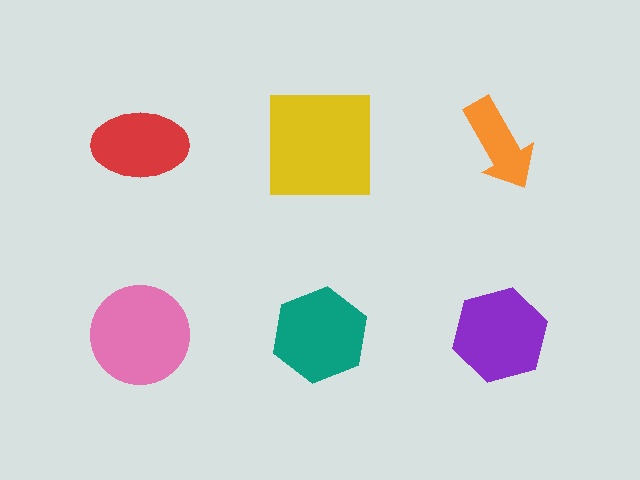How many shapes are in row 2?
3 shapes.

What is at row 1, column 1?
A red ellipse.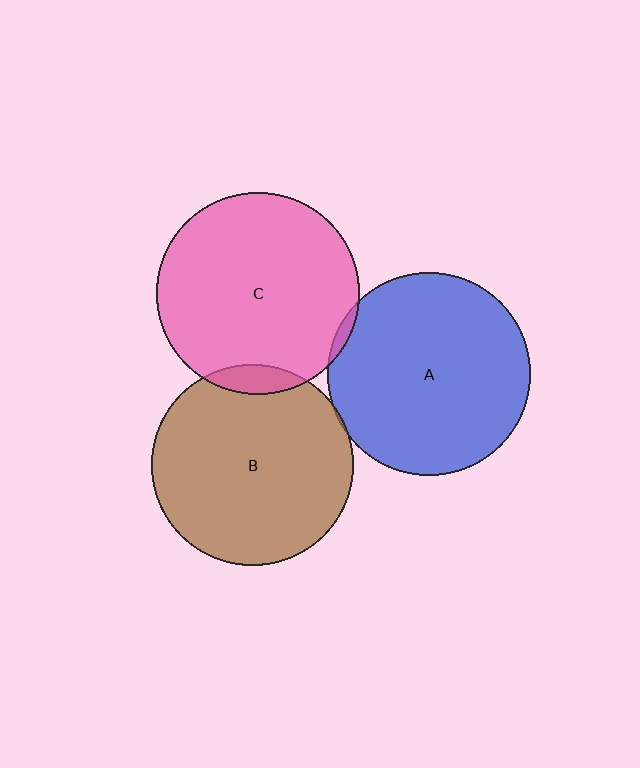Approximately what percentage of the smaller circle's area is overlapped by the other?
Approximately 5%.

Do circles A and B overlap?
Yes.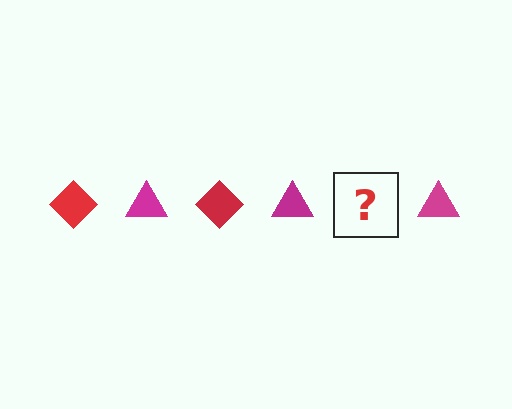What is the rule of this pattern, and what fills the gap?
The rule is that the pattern alternates between red diamond and magenta triangle. The gap should be filled with a red diamond.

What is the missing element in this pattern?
The missing element is a red diamond.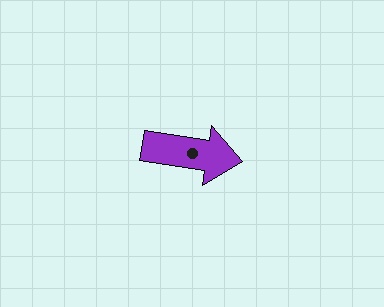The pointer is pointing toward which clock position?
Roughly 3 o'clock.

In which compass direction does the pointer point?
East.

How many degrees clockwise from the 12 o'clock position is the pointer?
Approximately 99 degrees.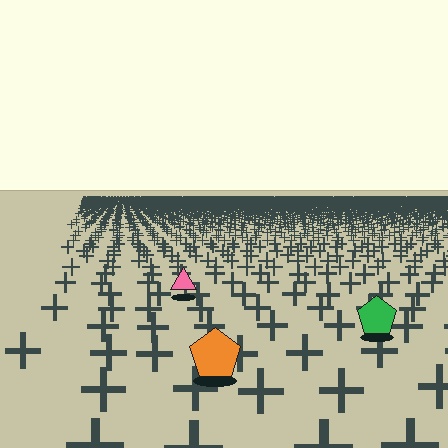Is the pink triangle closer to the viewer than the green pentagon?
No. The green pentagon is closer — you can tell from the texture gradient: the ground texture is coarser near it.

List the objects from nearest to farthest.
From nearest to farthest: the orange pentagon, the green pentagon, the pink triangle.